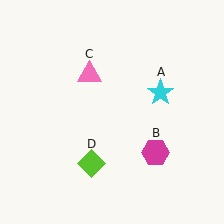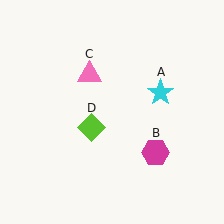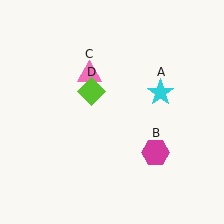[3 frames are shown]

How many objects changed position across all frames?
1 object changed position: lime diamond (object D).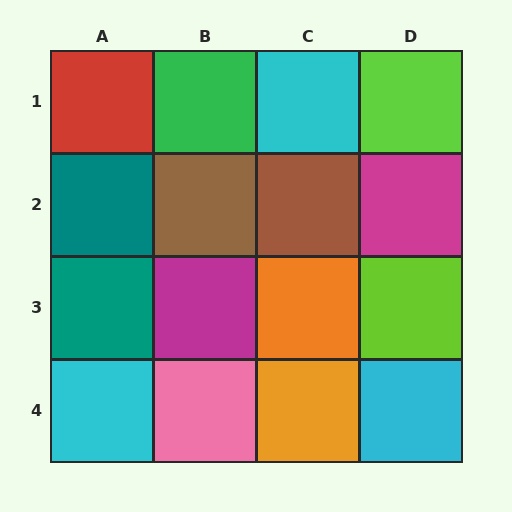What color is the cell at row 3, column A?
Teal.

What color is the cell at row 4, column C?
Orange.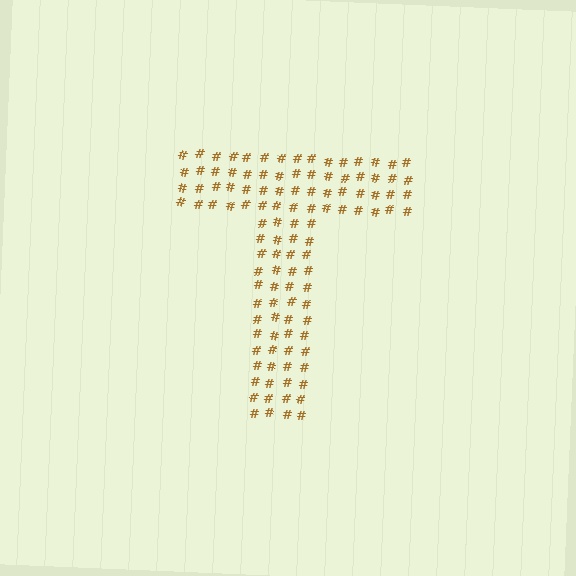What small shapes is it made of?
It is made of small hash symbols.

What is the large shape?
The large shape is the letter T.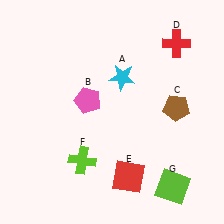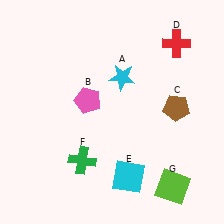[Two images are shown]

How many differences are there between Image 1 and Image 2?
There are 2 differences between the two images.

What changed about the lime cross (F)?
In Image 1, F is lime. In Image 2, it changed to green.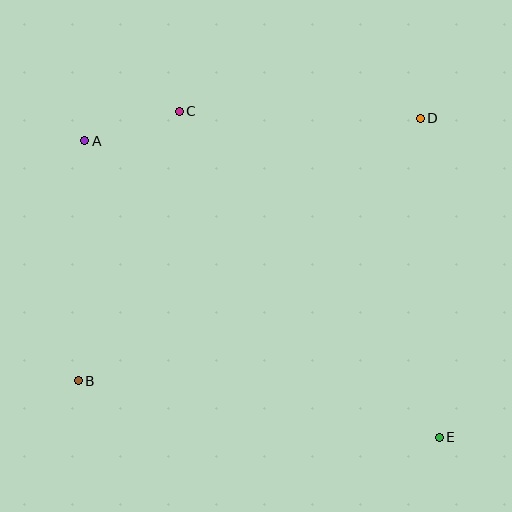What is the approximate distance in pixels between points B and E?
The distance between B and E is approximately 366 pixels.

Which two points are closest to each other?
Points A and C are closest to each other.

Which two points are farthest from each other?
Points A and E are farthest from each other.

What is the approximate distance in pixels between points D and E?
The distance between D and E is approximately 320 pixels.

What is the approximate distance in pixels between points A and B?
The distance between A and B is approximately 240 pixels.